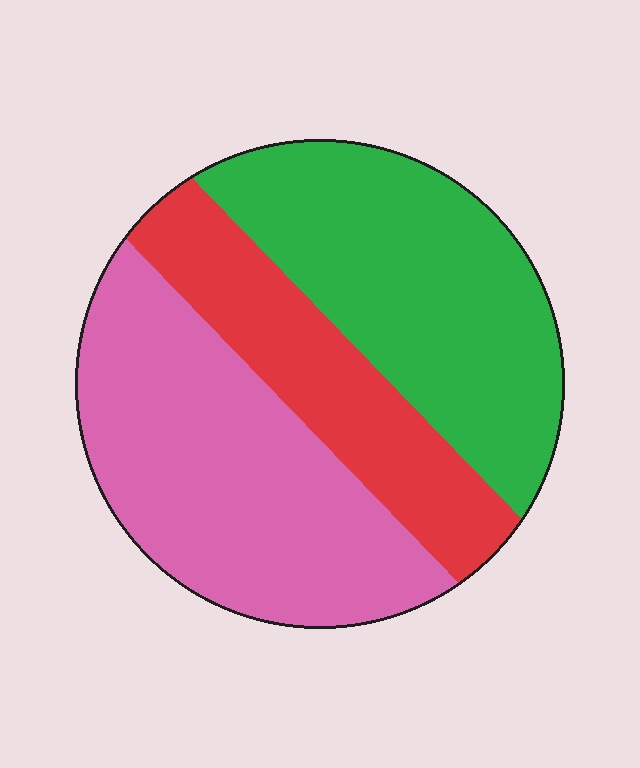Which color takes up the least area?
Red, at roughly 25%.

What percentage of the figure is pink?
Pink covers about 40% of the figure.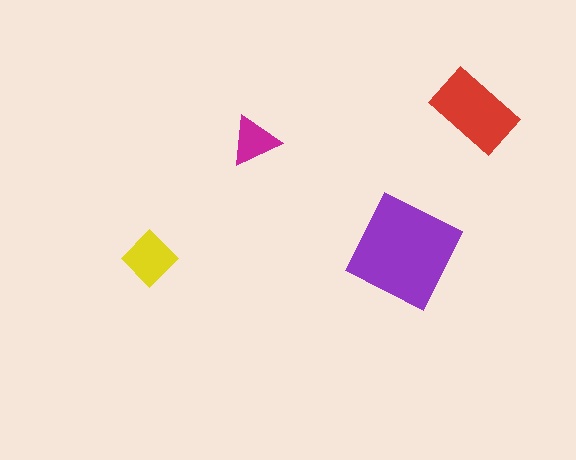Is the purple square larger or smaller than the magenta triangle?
Larger.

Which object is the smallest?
The magenta triangle.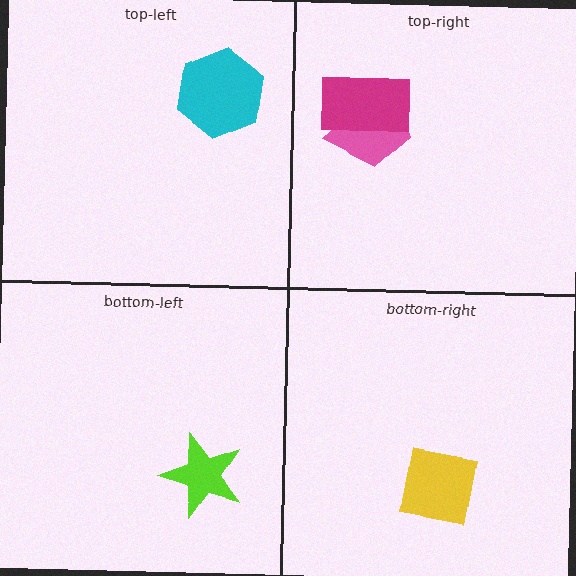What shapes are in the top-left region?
The cyan hexagon.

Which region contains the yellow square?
The bottom-right region.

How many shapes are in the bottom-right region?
1.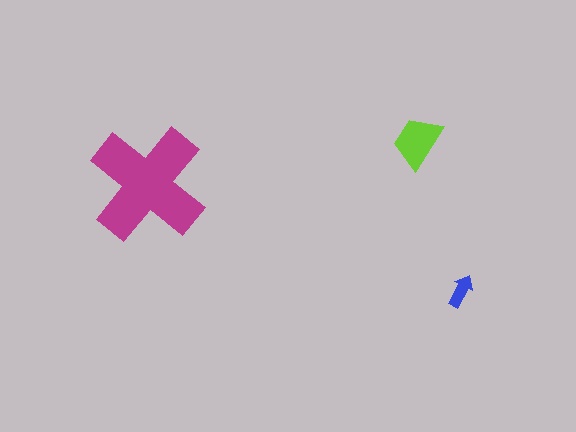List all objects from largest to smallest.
The magenta cross, the lime trapezoid, the blue arrow.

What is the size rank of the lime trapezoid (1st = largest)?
2nd.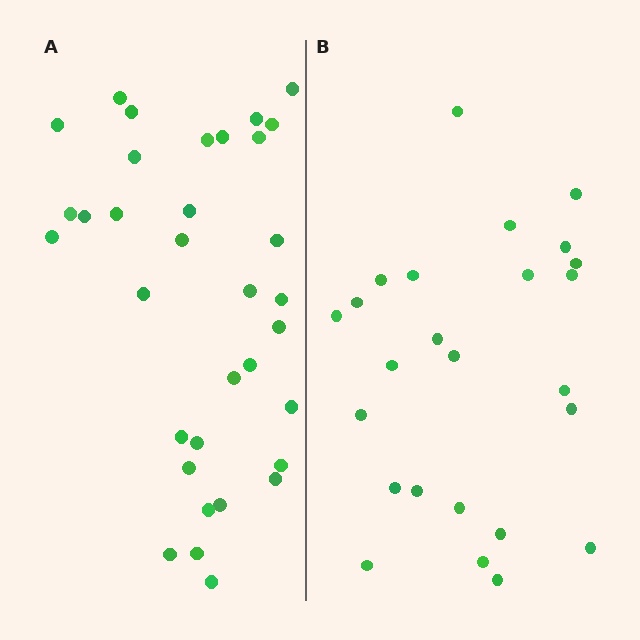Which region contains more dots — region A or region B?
Region A (the left region) has more dots.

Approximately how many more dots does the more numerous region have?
Region A has roughly 8 or so more dots than region B.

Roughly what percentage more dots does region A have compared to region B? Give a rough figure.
About 35% more.